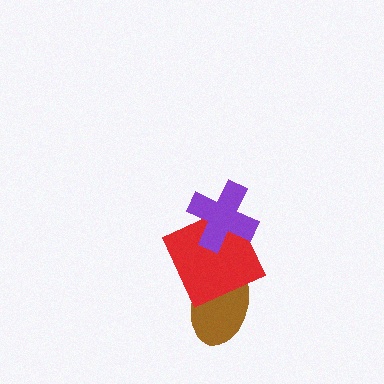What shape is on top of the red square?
The purple cross is on top of the red square.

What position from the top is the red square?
The red square is 2nd from the top.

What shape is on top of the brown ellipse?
The red square is on top of the brown ellipse.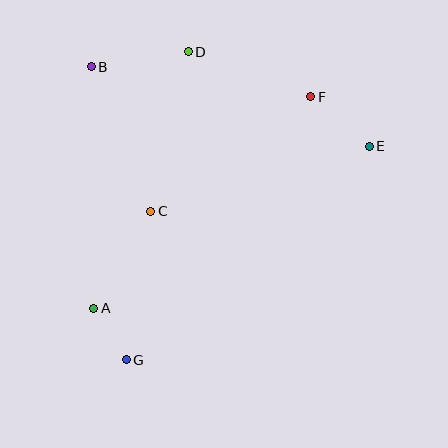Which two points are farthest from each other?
Points E and G are farthest from each other.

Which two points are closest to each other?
Points A and G are closest to each other.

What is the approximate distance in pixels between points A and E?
The distance between A and E is approximately 320 pixels.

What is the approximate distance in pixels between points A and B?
The distance between A and B is approximately 242 pixels.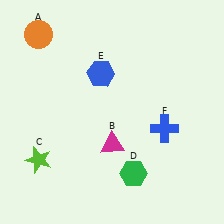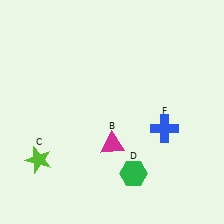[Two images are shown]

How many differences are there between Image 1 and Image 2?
There are 2 differences between the two images.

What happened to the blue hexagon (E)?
The blue hexagon (E) was removed in Image 2. It was in the top-left area of Image 1.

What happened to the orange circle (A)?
The orange circle (A) was removed in Image 2. It was in the top-left area of Image 1.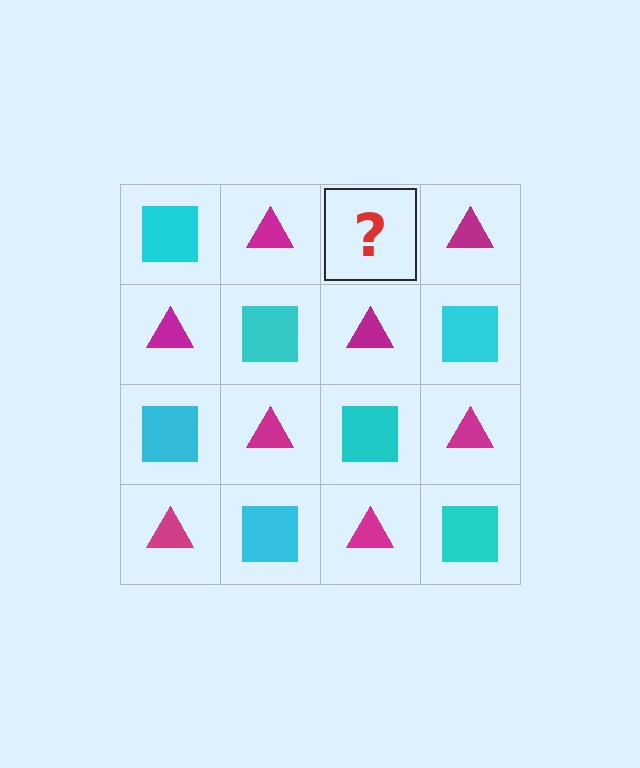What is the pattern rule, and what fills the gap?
The rule is that it alternates cyan square and magenta triangle in a checkerboard pattern. The gap should be filled with a cyan square.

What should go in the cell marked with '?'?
The missing cell should contain a cyan square.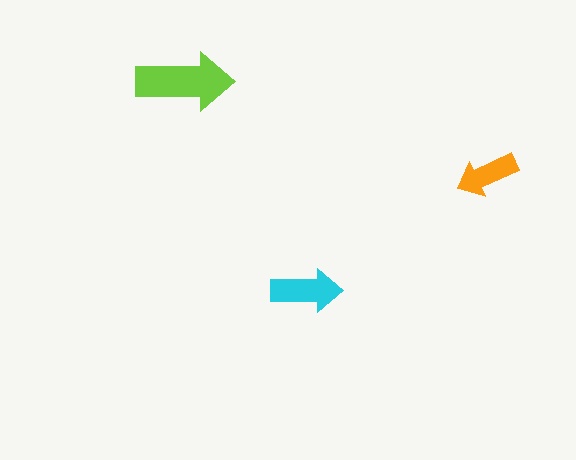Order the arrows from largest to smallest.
the lime one, the cyan one, the orange one.